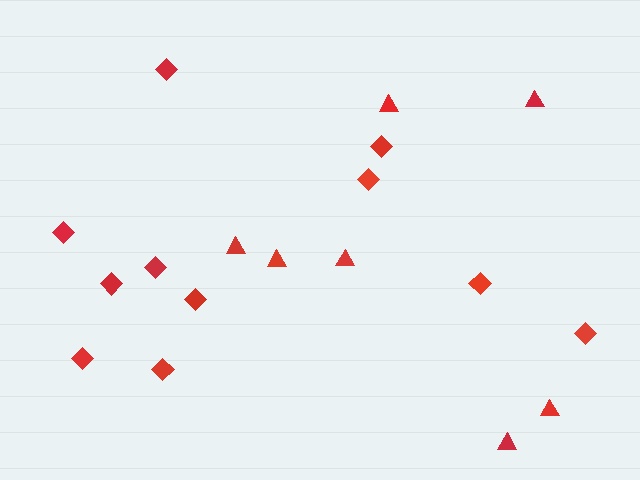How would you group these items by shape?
There are 2 groups: one group of triangles (7) and one group of diamonds (11).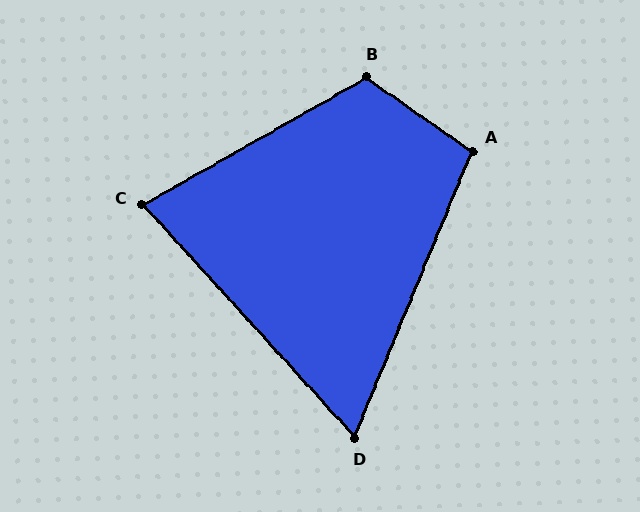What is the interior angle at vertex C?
Approximately 77 degrees (acute).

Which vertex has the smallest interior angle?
D, at approximately 65 degrees.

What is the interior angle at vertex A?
Approximately 103 degrees (obtuse).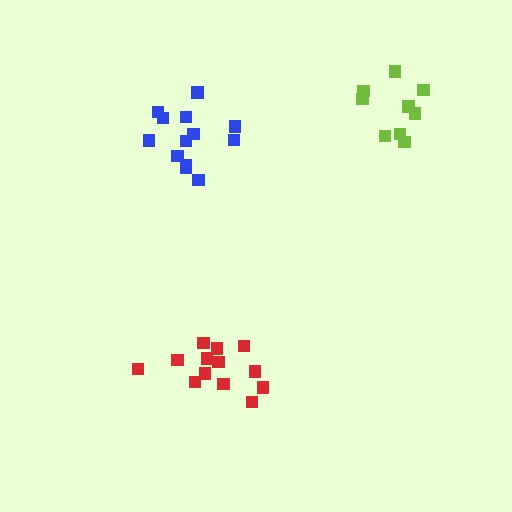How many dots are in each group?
Group 1: 13 dots, Group 2: 13 dots, Group 3: 9 dots (35 total).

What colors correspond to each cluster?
The clusters are colored: blue, red, lime.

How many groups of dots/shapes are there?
There are 3 groups.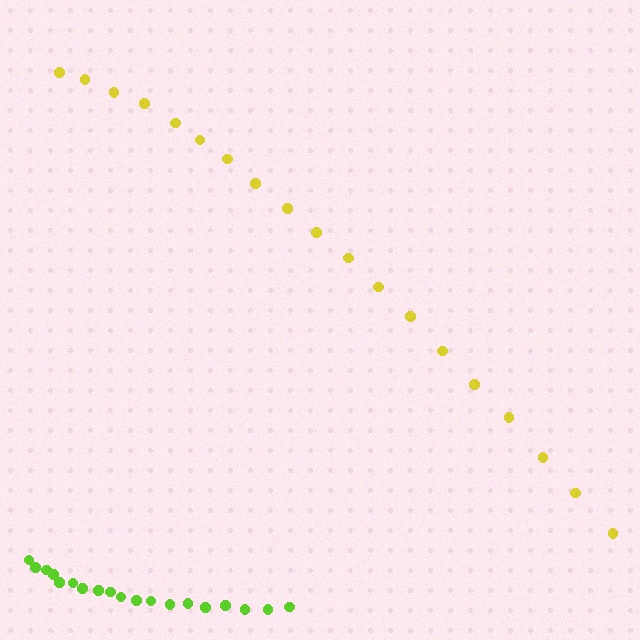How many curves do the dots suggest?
There are 2 distinct paths.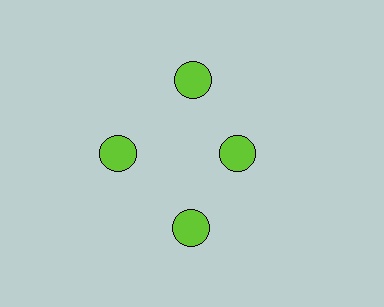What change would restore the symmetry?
The symmetry would be restored by moving it outward, back onto the ring so that all 4 circles sit at equal angles and equal distance from the center.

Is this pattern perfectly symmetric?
No. The 4 lime circles are arranged in a ring, but one element near the 3 o'clock position is pulled inward toward the center, breaking the 4-fold rotational symmetry.